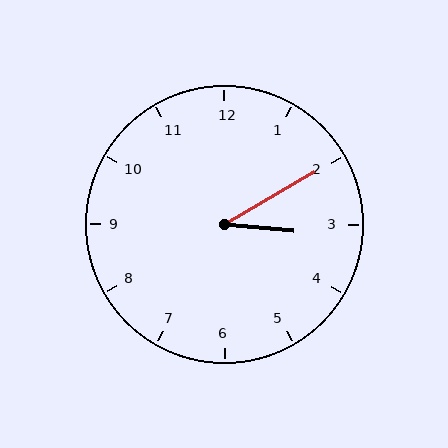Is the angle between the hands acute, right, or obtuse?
It is acute.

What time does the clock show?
3:10.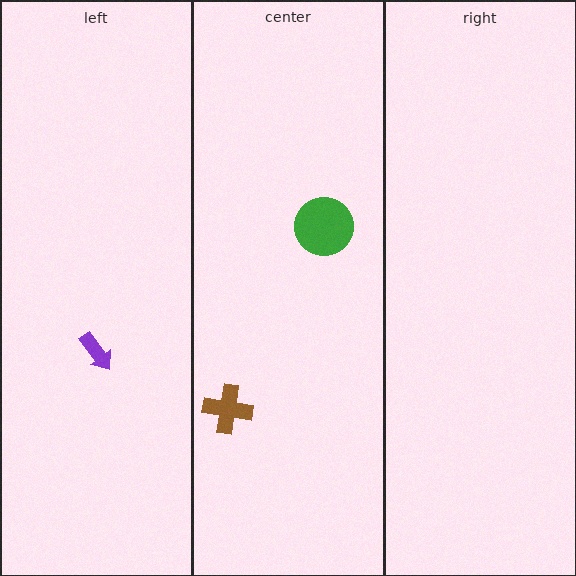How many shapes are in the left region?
1.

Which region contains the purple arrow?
The left region.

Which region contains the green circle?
The center region.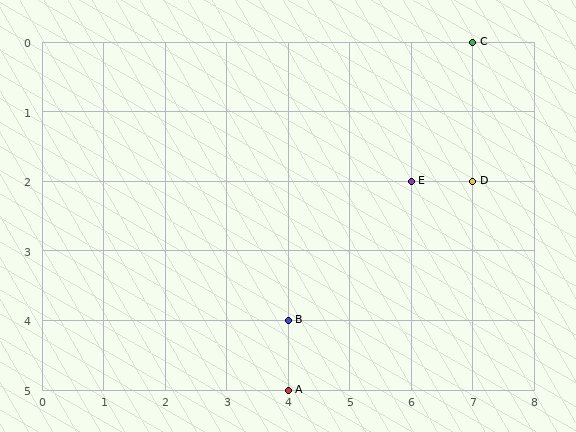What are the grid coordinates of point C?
Point C is at grid coordinates (7, 0).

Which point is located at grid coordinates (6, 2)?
Point E is at (6, 2).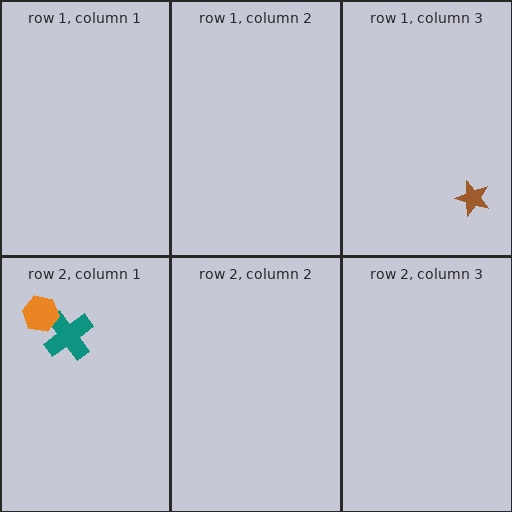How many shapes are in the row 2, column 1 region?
2.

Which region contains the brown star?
The row 1, column 3 region.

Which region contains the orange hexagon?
The row 2, column 1 region.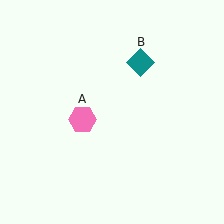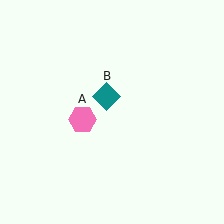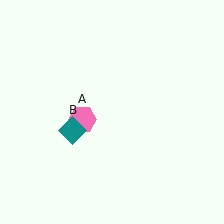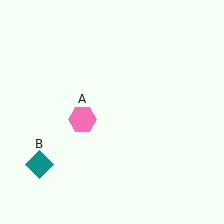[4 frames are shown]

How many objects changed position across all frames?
1 object changed position: teal diamond (object B).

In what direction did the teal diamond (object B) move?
The teal diamond (object B) moved down and to the left.